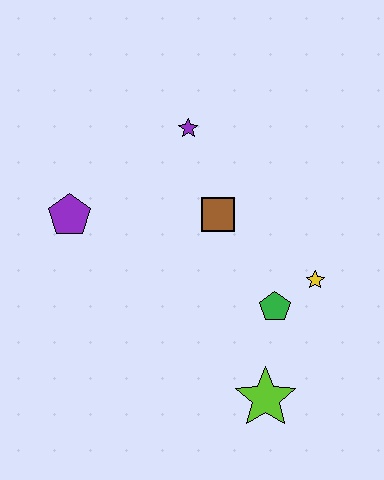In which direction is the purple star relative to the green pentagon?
The purple star is above the green pentagon.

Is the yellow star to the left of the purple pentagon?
No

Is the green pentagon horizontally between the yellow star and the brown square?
Yes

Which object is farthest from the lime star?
The purple star is farthest from the lime star.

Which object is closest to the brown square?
The purple star is closest to the brown square.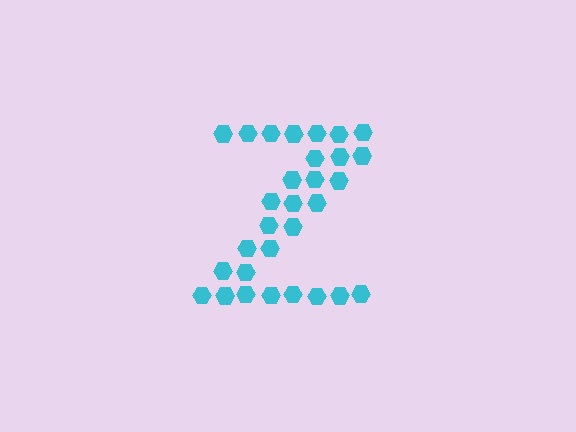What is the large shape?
The large shape is the letter Z.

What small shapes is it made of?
It is made of small hexagons.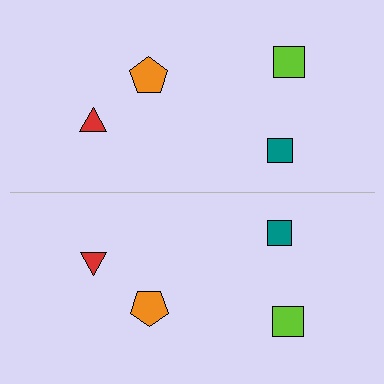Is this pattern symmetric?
Yes, this pattern has bilateral (reflection) symmetry.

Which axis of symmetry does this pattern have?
The pattern has a horizontal axis of symmetry running through the center of the image.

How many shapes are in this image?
There are 8 shapes in this image.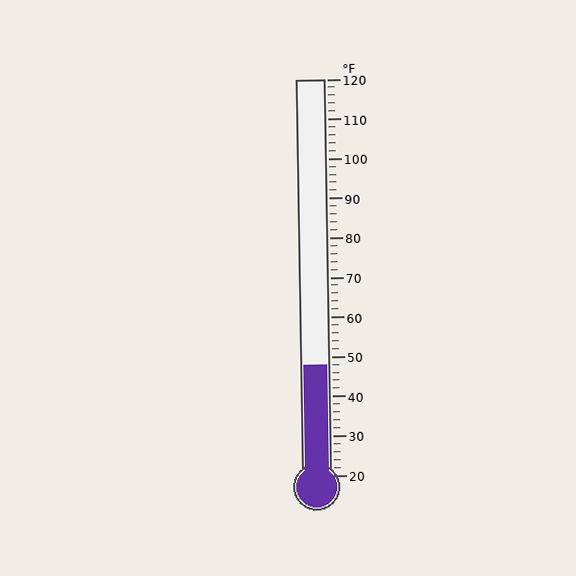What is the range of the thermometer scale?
The thermometer scale ranges from 20°F to 120°F.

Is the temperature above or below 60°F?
The temperature is below 60°F.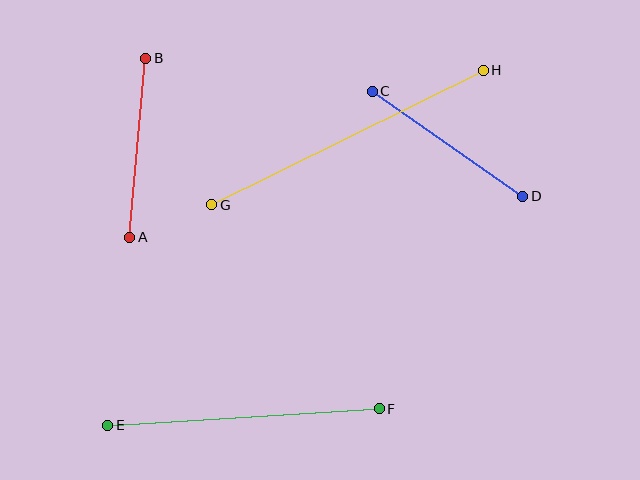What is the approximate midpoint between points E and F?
The midpoint is at approximately (243, 417) pixels.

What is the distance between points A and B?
The distance is approximately 180 pixels.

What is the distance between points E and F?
The distance is approximately 272 pixels.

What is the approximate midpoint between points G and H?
The midpoint is at approximately (347, 137) pixels.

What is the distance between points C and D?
The distance is approximately 184 pixels.